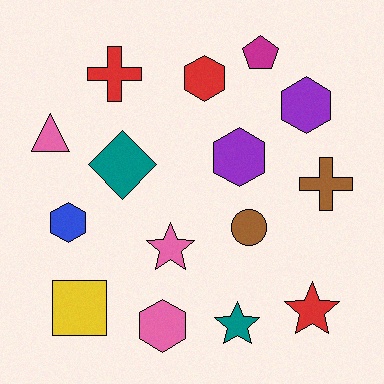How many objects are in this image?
There are 15 objects.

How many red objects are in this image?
There are 3 red objects.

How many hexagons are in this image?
There are 5 hexagons.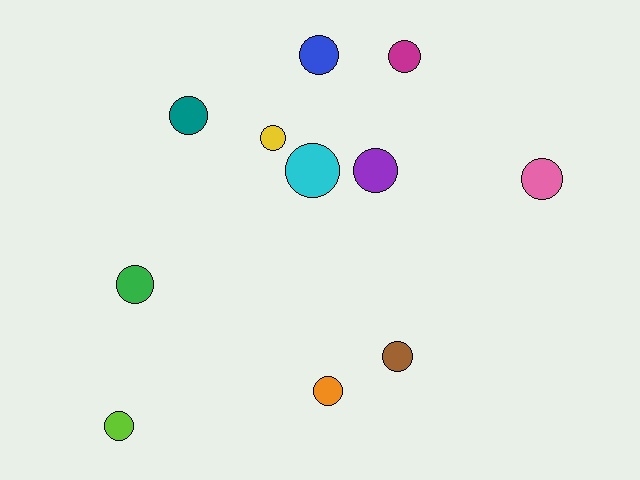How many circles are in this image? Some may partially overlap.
There are 11 circles.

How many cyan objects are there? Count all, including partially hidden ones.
There is 1 cyan object.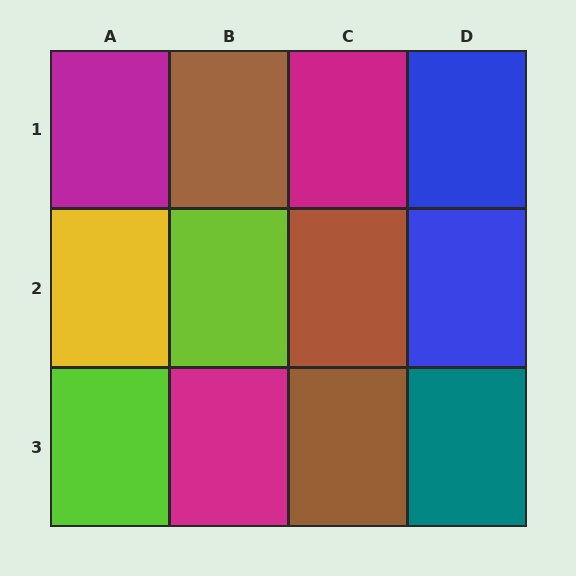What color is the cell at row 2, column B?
Lime.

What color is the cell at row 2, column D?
Blue.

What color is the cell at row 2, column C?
Brown.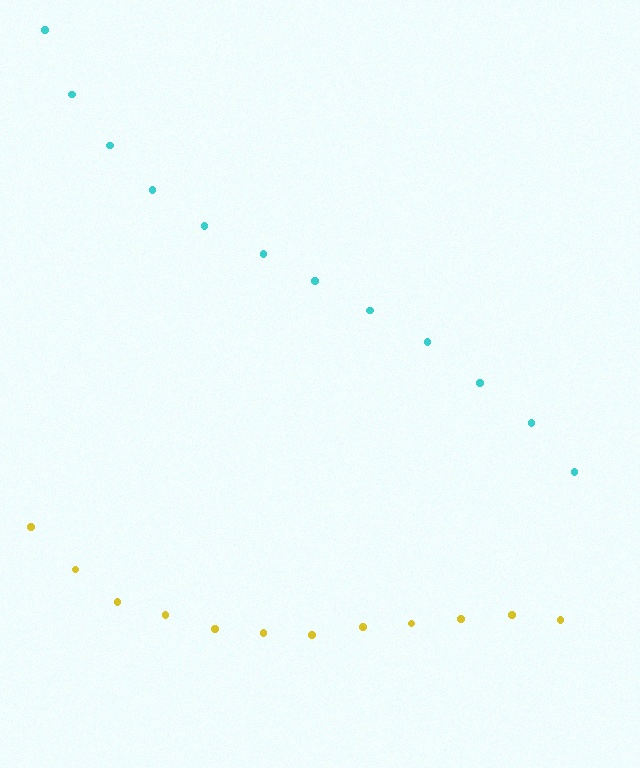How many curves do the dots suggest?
There are 2 distinct paths.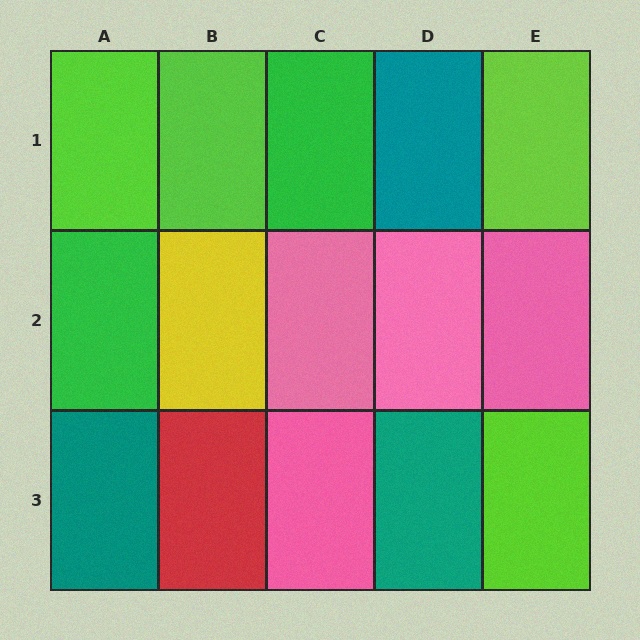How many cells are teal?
3 cells are teal.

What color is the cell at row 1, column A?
Lime.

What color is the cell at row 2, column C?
Pink.